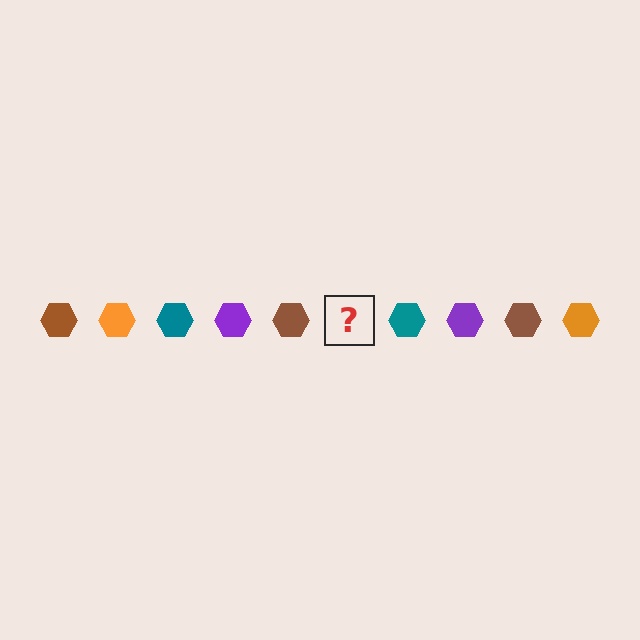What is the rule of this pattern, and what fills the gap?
The rule is that the pattern cycles through brown, orange, teal, purple hexagons. The gap should be filled with an orange hexagon.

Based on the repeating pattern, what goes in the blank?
The blank should be an orange hexagon.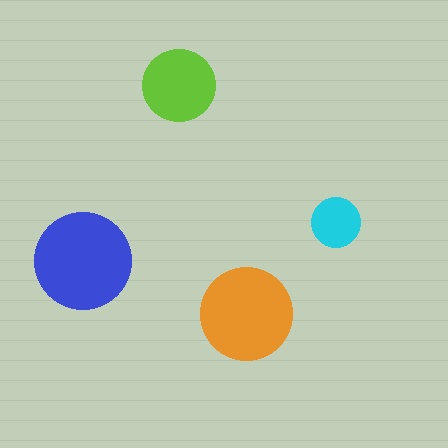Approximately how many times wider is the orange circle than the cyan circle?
About 2 times wider.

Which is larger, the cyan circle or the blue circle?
The blue one.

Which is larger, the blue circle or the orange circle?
The blue one.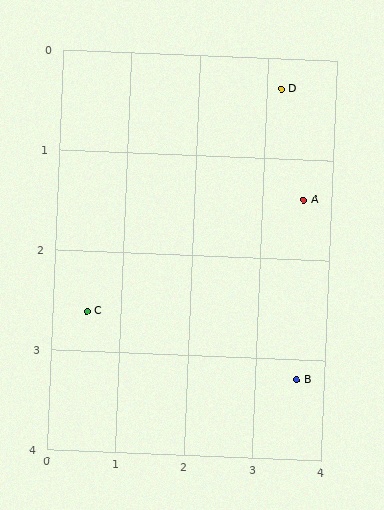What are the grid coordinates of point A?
Point A is at approximately (3.6, 1.4).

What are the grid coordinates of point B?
Point B is at approximately (3.6, 3.2).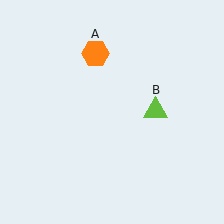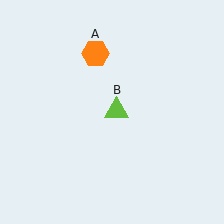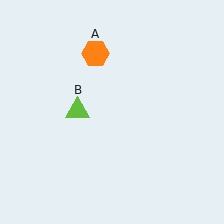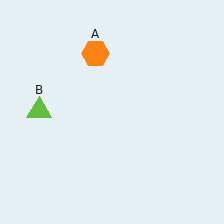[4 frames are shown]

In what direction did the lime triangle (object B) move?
The lime triangle (object B) moved left.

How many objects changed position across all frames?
1 object changed position: lime triangle (object B).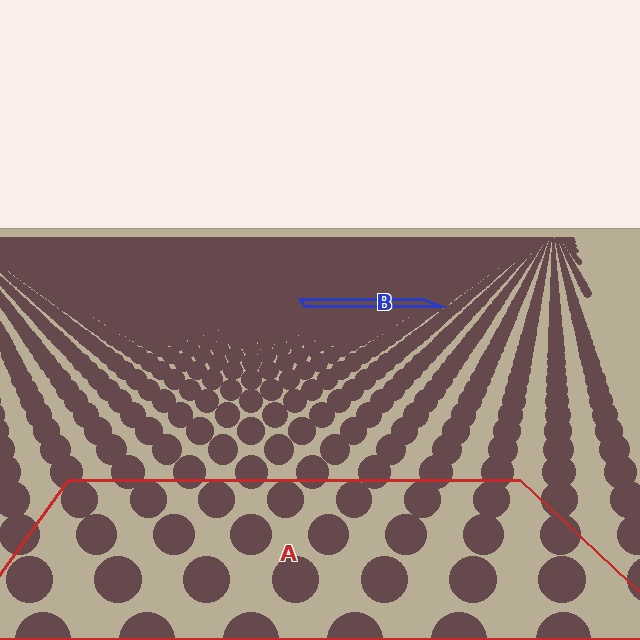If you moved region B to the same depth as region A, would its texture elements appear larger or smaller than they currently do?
They would appear larger. At a closer depth, the same texture elements are projected at a bigger on-screen size.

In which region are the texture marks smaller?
The texture marks are smaller in region B, because it is farther away.